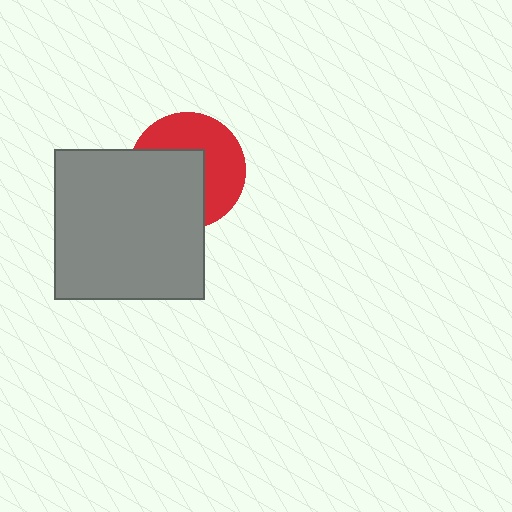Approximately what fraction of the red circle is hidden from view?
Roughly 49% of the red circle is hidden behind the gray square.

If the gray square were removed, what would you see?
You would see the complete red circle.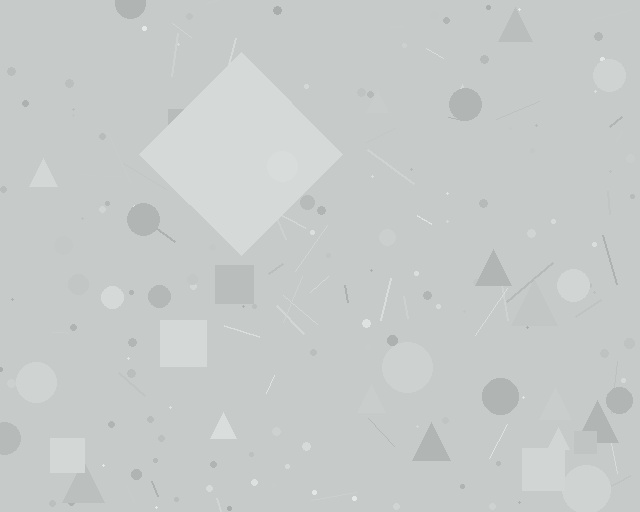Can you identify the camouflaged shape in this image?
The camouflaged shape is a diamond.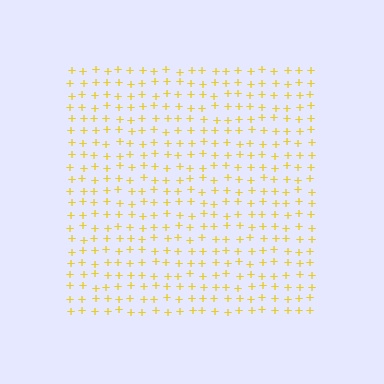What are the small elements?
The small elements are plus signs.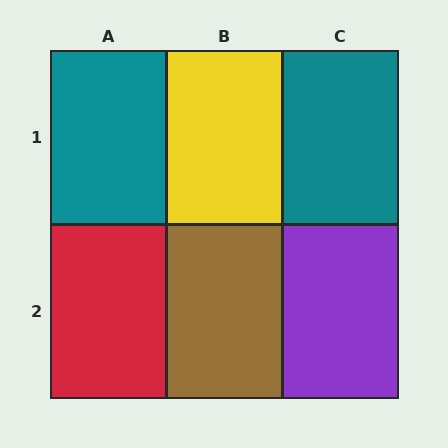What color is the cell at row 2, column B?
Brown.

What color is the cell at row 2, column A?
Red.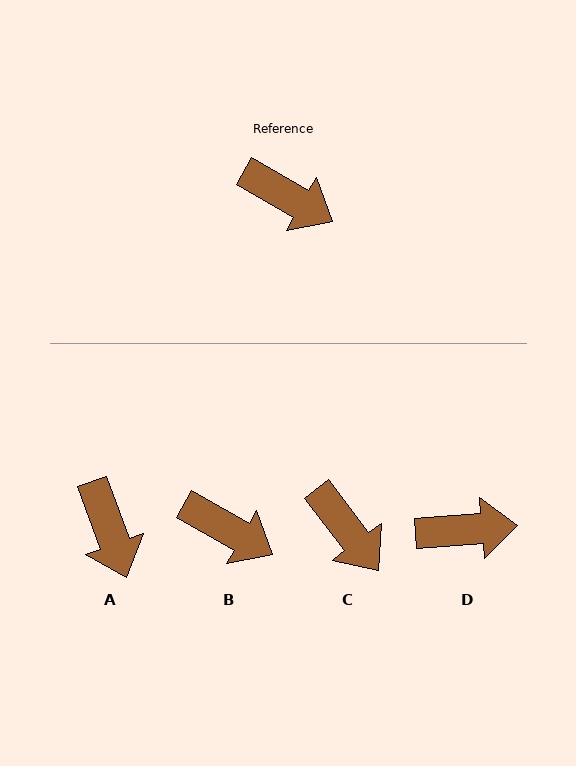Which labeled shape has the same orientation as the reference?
B.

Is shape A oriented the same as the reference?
No, it is off by about 41 degrees.